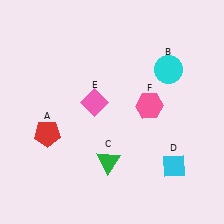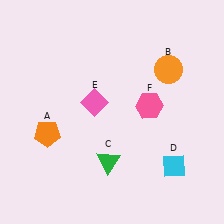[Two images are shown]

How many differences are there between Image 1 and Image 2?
There are 2 differences between the two images.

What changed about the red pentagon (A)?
In Image 1, A is red. In Image 2, it changed to orange.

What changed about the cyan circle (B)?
In Image 1, B is cyan. In Image 2, it changed to orange.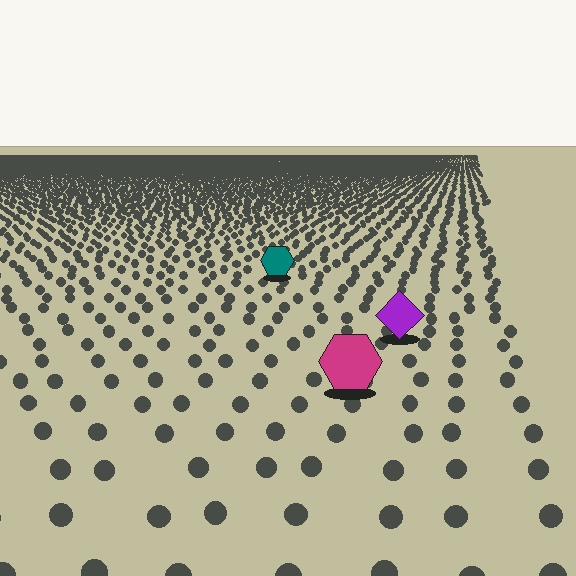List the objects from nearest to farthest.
From nearest to farthest: the magenta hexagon, the purple diamond, the teal hexagon.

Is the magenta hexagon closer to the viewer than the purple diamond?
Yes. The magenta hexagon is closer — you can tell from the texture gradient: the ground texture is coarser near it.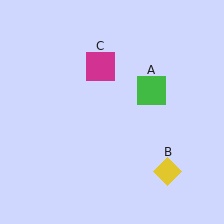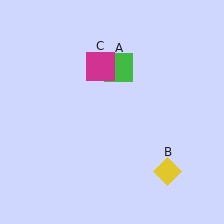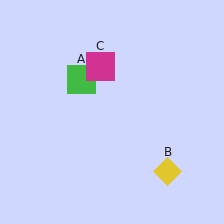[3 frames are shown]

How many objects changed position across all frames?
1 object changed position: green square (object A).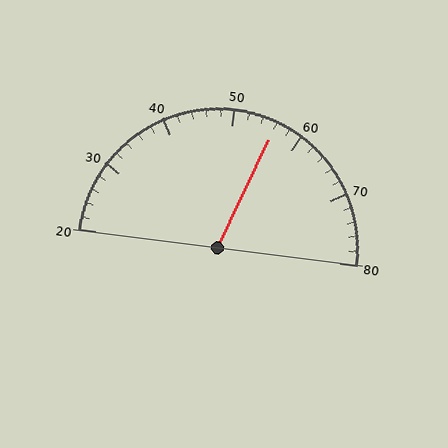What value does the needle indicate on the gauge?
The needle indicates approximately 56.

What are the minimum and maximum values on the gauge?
The gauge ranges from 20 to 80.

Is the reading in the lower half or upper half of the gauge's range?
The reading is in the upper half of the range (20 to 80).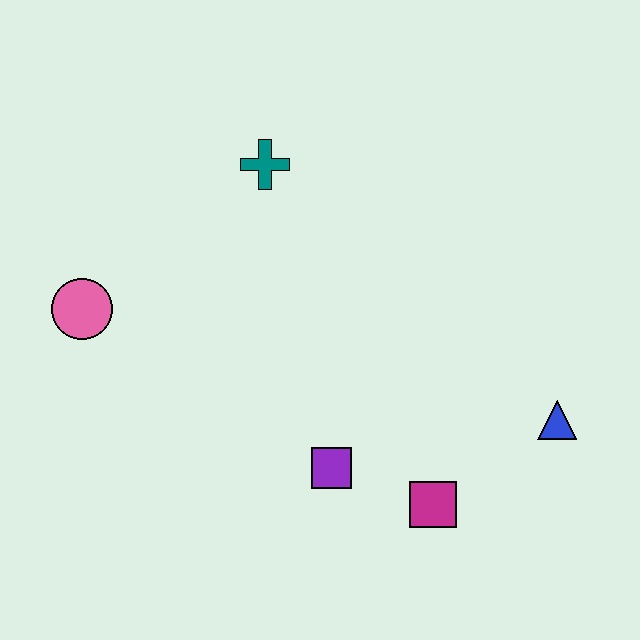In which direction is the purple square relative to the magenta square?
The purple square is to the left of the magenta square.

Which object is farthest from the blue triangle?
The pink circle is farthest from the blue triangle.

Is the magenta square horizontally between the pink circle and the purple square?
No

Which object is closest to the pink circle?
The teal cross is closest to the pink circle.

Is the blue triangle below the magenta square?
No